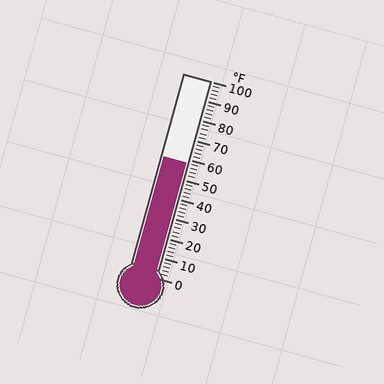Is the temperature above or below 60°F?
The temperature is below 60°F.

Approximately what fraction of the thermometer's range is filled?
The thermometer is filled to approximately 60% of its range.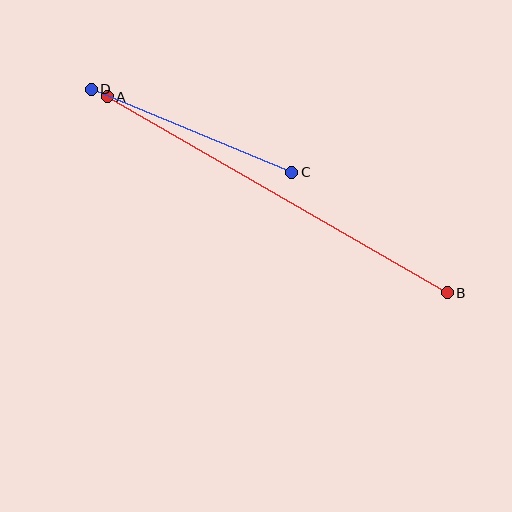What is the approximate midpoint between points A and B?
The midpoint is at approximately (277, 195) pixels.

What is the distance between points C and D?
The distance is approximately 217 pixels.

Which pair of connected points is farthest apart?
Points A and B are farthest apart.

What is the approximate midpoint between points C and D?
The midpoint is at approximately (192, 131) pixels.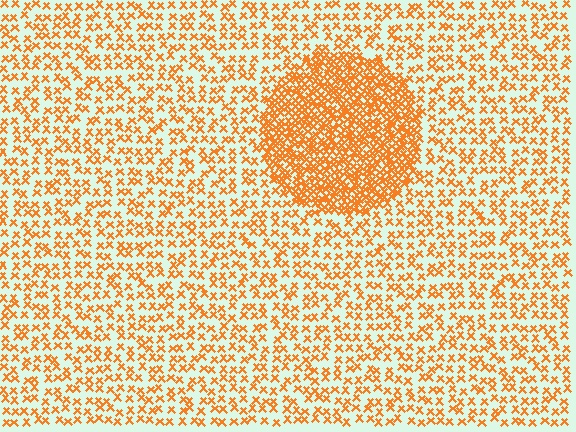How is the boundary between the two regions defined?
The boundary is defined by a change in element density (approximately 2.6x ratio). All elements are the same color, size, and shape.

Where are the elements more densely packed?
The elements are more densely packed inside the circle boundary.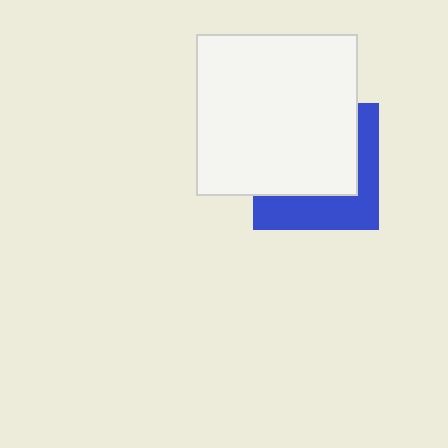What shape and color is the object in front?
The object in front is a white square.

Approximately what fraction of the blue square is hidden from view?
Roughly 60% of the blue square is hidden behind the white square.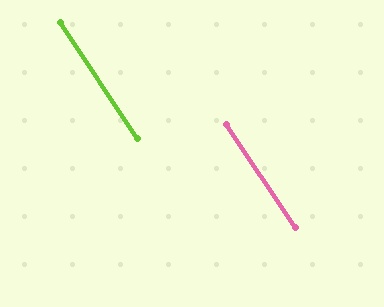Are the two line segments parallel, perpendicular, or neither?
Parallel — their directions differ by only 0.1°.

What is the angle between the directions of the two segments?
Approximately 0 degrees.